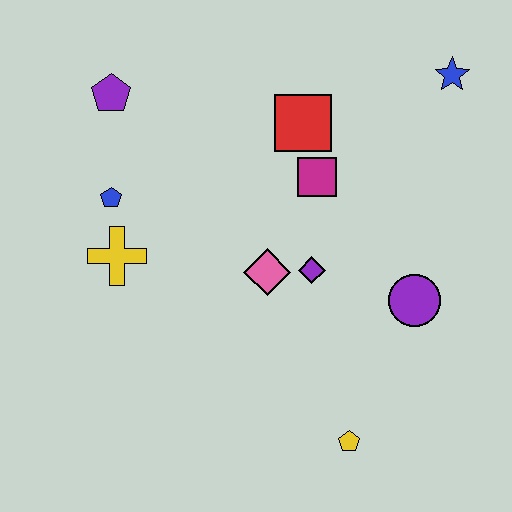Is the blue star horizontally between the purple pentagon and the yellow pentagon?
No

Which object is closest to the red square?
The magenta square is closest to the red square.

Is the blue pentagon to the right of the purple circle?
No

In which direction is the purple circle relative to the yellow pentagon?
The purple circle is above the yellow pentagon.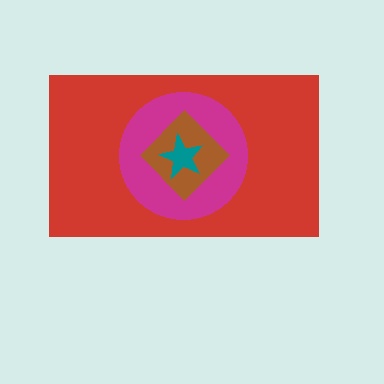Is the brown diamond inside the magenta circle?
Yes.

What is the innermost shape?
The teal star.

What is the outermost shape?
The red rectangle.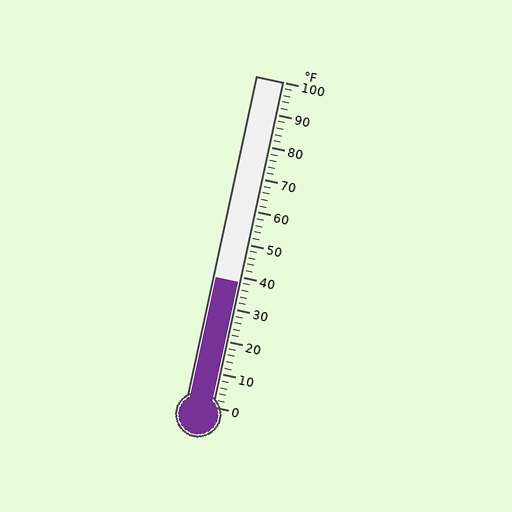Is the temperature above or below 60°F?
The temperature is below 60°F.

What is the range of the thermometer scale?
The thermometer scale ranges from 0°F to 100°F.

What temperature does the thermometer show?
The thermometer shows approximately 38°F.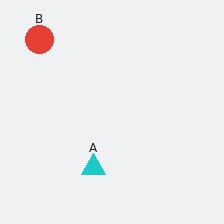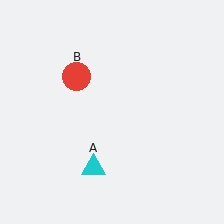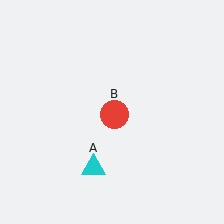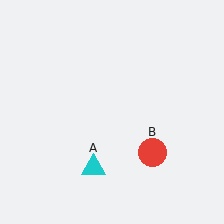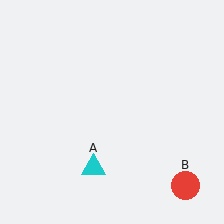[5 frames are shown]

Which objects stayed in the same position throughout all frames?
Cyan triangle (object A) remained stationary.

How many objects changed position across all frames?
1 object changed position: red circle (object B).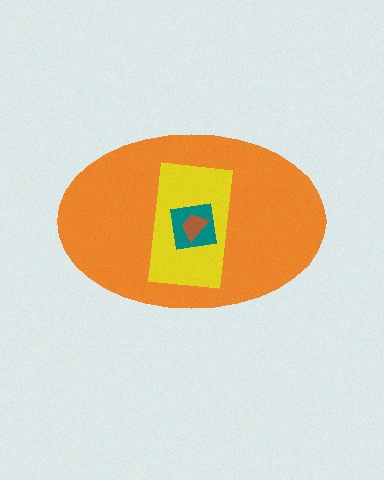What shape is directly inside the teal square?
The brown trapezoid.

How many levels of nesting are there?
4.